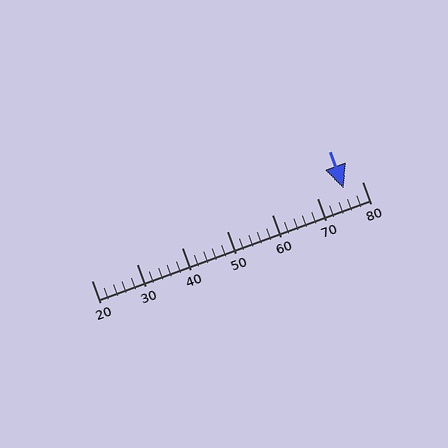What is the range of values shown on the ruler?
The ruler shows values from 20 to 80.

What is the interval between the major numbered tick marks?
The major tick marks are spaced 10 units apart.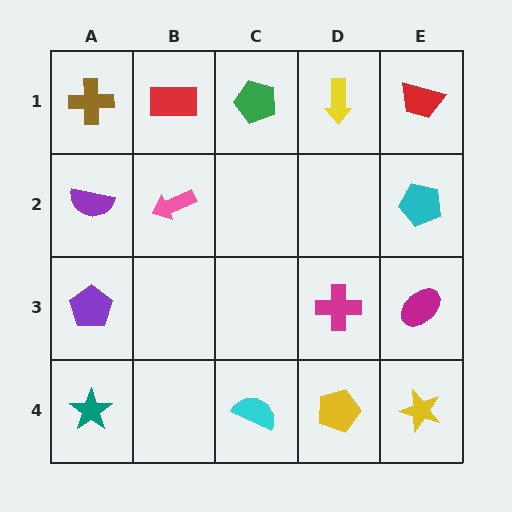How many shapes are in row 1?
5 shapes.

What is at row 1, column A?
A brown cross.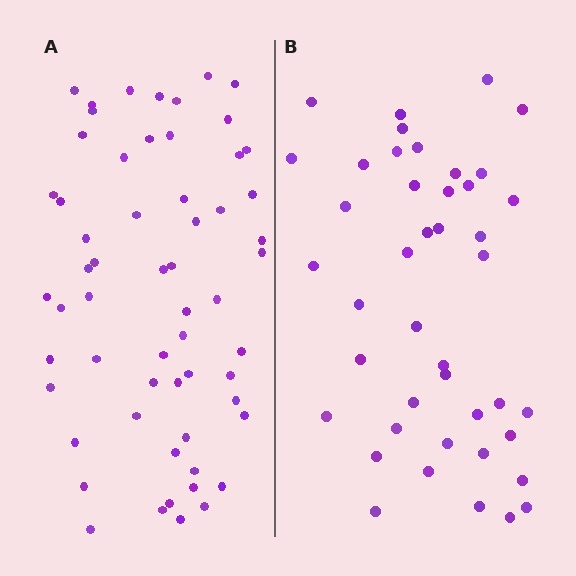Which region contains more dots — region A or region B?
Region A (the left region) has more dots.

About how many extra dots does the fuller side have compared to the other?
Region A has approximately 15 more dots than region B.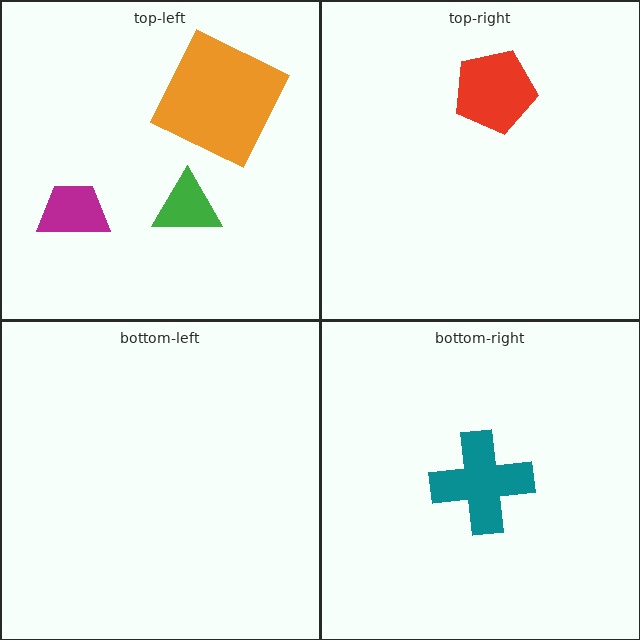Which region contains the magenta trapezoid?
The top-left region.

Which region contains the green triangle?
The top-left region.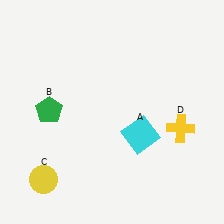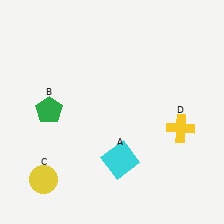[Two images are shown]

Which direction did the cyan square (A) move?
The cyan square (A) moved down.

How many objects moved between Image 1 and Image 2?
1 object moved between the two images.